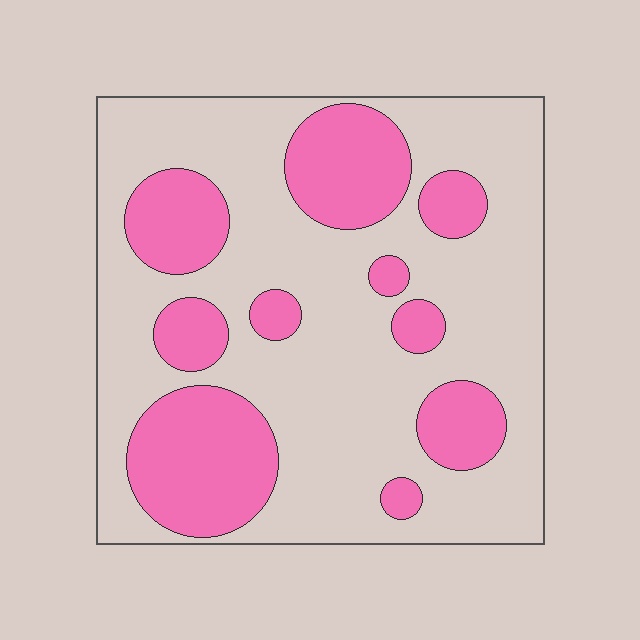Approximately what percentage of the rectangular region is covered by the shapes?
Approximately 30%.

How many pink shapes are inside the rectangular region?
10.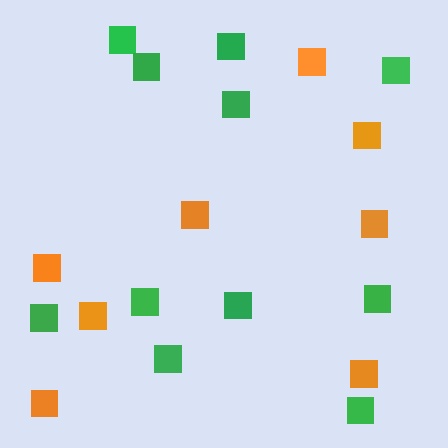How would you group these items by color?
There are 2 groups: one group of orange squares (8) and one group of green squares (11).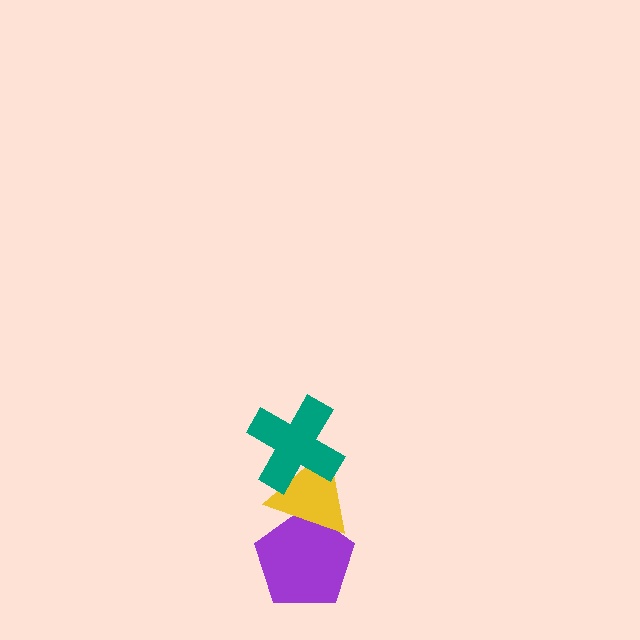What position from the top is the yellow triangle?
The yellow triangle is 2nd from the top.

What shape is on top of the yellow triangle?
The teal cross is on top of the yellow triangle.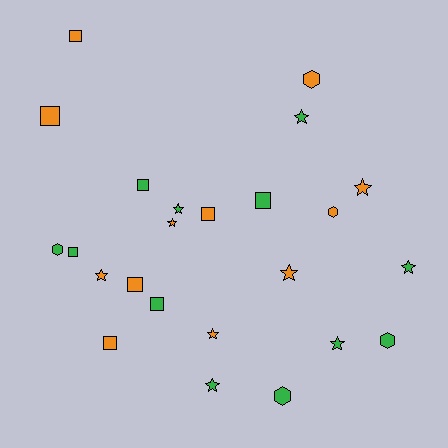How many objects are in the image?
There are 24 objects.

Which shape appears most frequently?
Star, with 10 objects.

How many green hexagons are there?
There are 3 green hexagons.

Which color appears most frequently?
Orange, with 12 objects.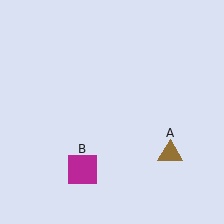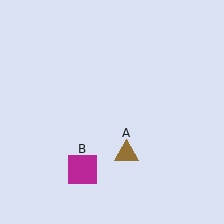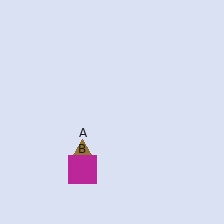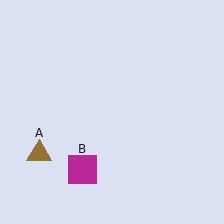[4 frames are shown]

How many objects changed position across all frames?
1 object changed position: brown triangle (object A).